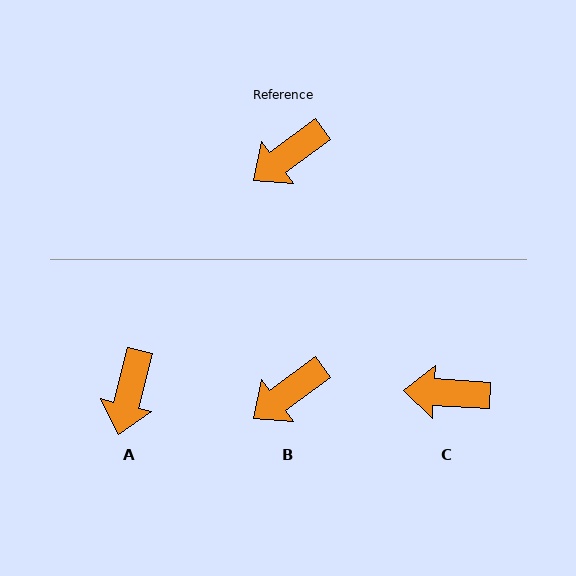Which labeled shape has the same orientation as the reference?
B.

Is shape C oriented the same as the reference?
No, it is off by about 40 degrees.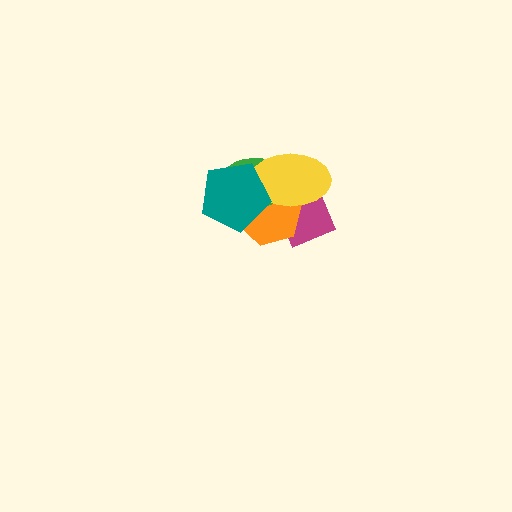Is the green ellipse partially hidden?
Yes, it is partially covered by another shape.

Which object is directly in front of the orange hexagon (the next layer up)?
The green ellipse is directly in front of the orange hexagon.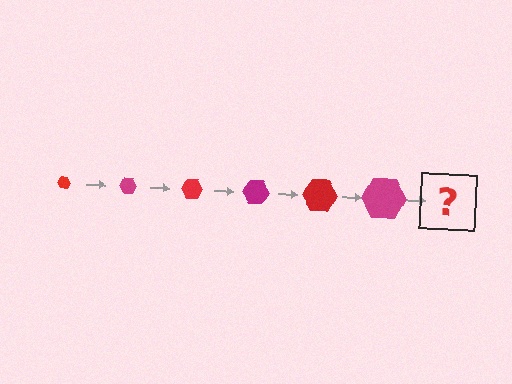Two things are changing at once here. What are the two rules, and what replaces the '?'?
The two rules are that the hexagon grows larger each step and the color cycles through red and magenta. The '?' should be a red hexagon, larger than the previous one.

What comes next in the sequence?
The next element should be a red hexagon, larger than the previous one.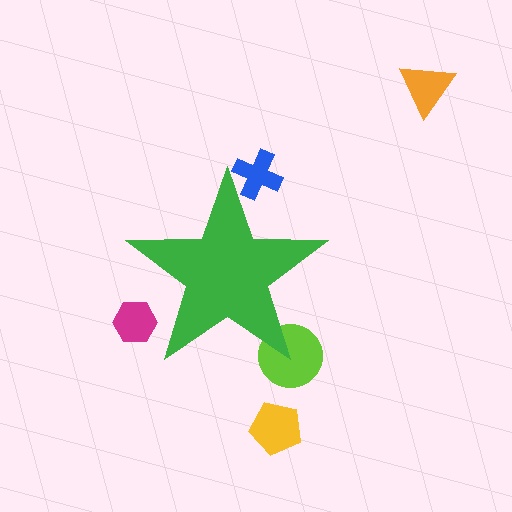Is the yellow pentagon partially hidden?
No, the yellow pentagon is fully visible.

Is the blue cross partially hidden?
Yes, the blue cross is partially hidden behind the green star.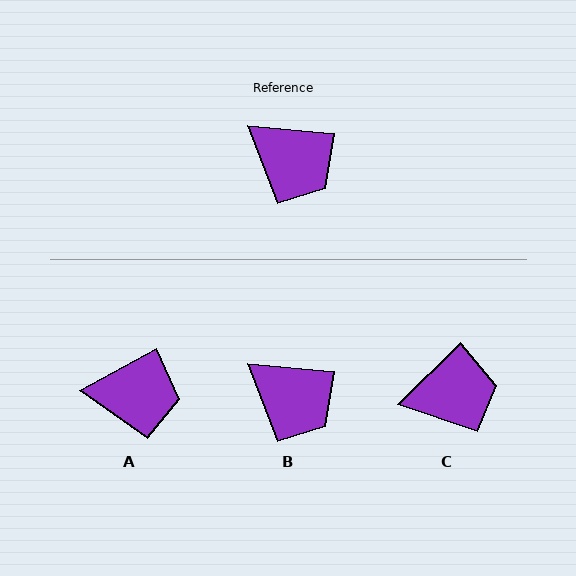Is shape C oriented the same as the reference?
No, it is off by about 50 degrees.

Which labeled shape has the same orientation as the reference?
B.